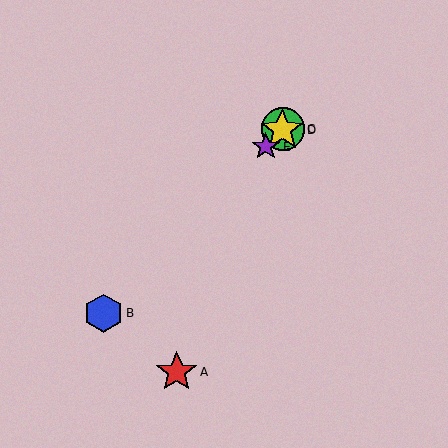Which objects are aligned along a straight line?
Objects B, C, D, E are aligned along a straight line.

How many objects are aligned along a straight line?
4 objects (B, C, D, E) are aligned along a straight line.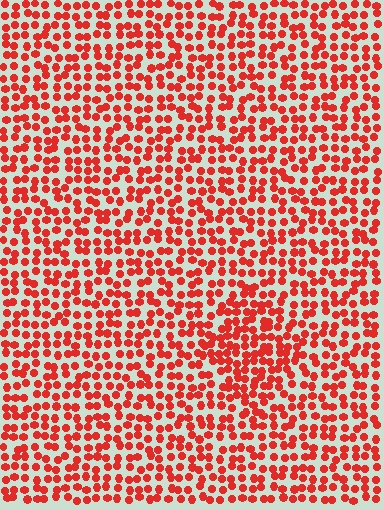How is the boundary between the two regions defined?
The boundary is defined by a change in element density (approximately 1.5x ratio). All elements are the same color, size, and shape.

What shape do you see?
I see a diamond.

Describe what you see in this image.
The image contains small red elements arranged at two different densities. A diamond-shaped region is visible where the elements are more densely packed than the surrounding area.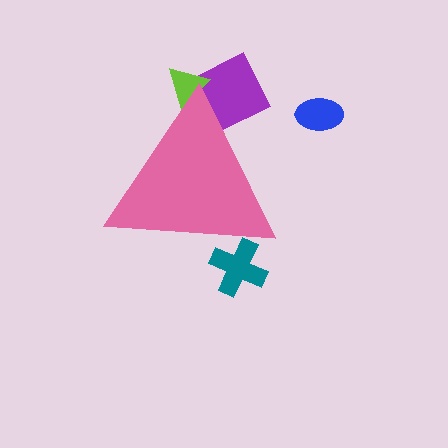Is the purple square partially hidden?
Yes, the purple square is partially hidden behind the pink triangle.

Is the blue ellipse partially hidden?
No, the blue ellipse is fully visible.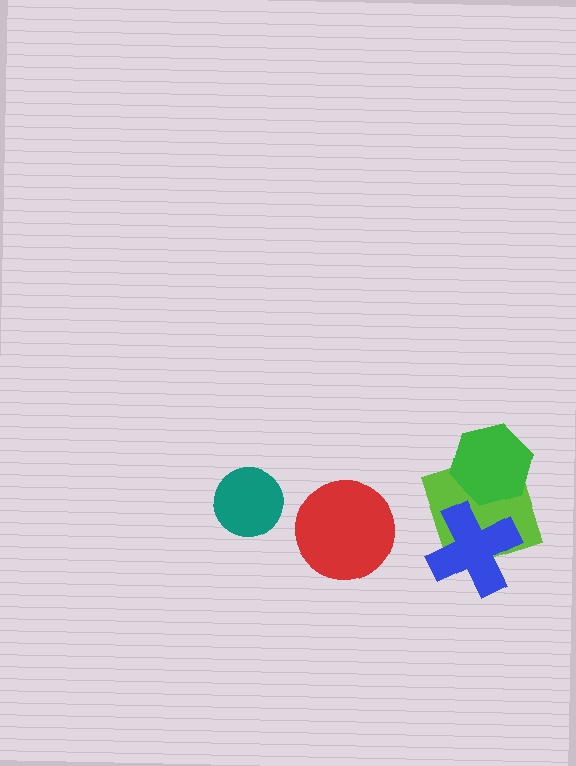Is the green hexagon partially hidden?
No, no other shape covers it.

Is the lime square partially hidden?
Yes, it is partially covered by another shape.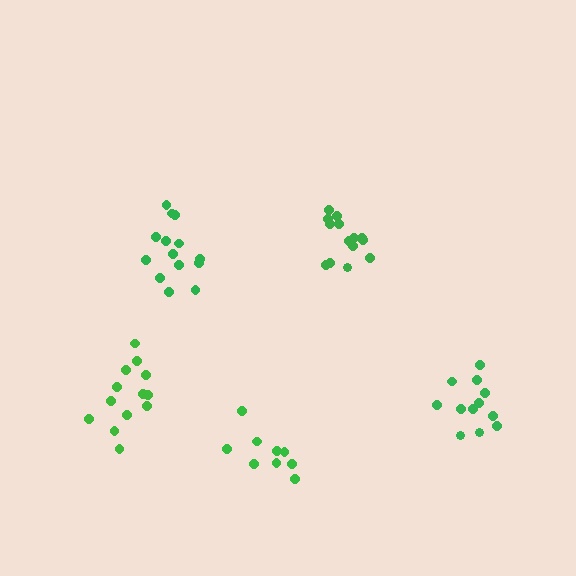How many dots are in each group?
Group 1: 14 dots, Group 2: 12 dots, Group 3: 14 dots, Group 4: 13 dots, Group 5: 9 dots (62 total).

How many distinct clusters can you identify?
There are 5 distinct clusters.